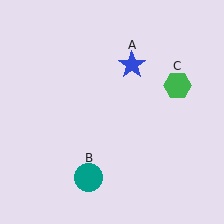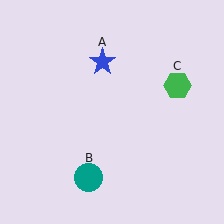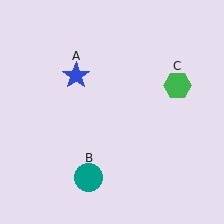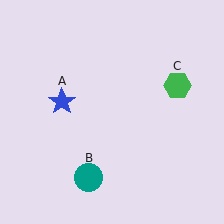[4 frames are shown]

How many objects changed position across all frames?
1 object changed position: blue star (object A).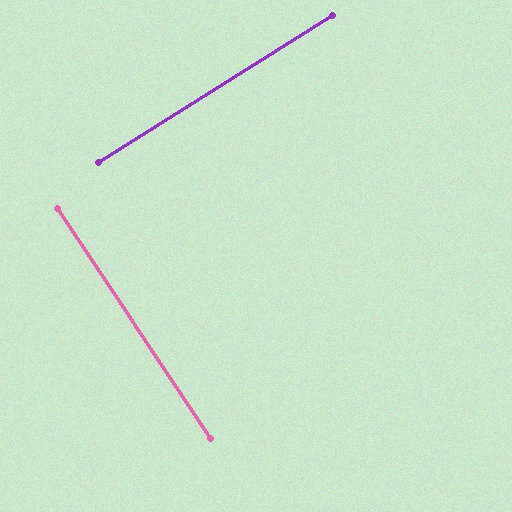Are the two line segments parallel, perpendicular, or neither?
Perpendicular — they meet at approximately 88°.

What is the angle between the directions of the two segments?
Approximately 88 degrees.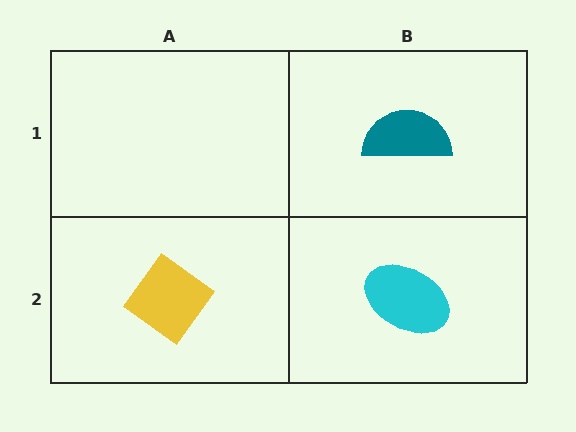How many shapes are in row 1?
1 shape.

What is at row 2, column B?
A cyan ellipse.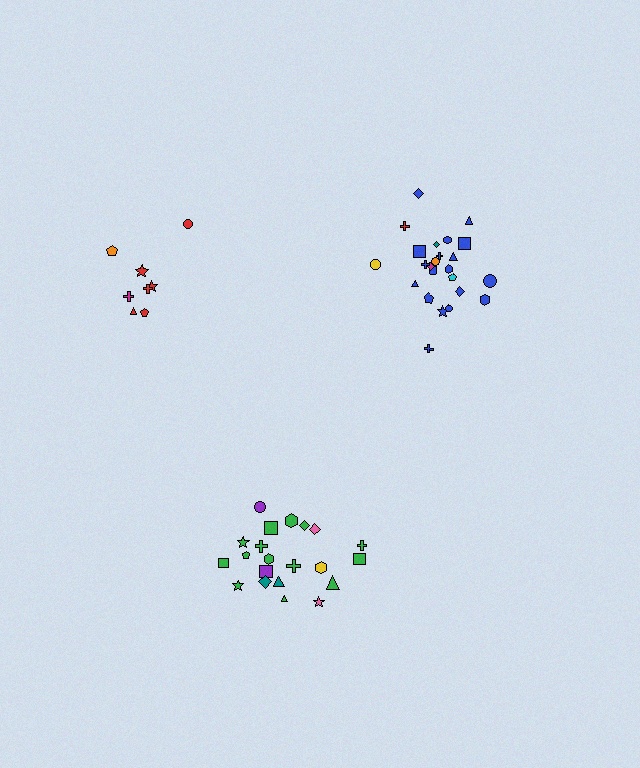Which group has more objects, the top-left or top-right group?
The top-right group.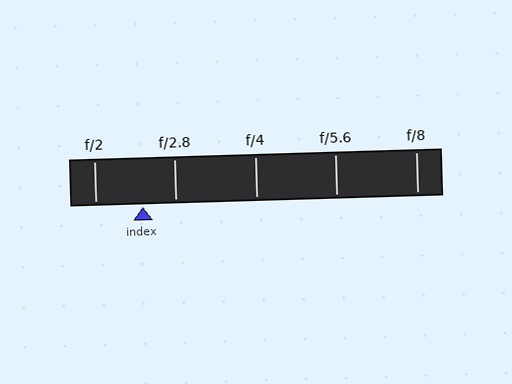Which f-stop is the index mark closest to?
The index mark is closest to f/2.8.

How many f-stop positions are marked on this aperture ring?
There are 5 f-stop positions marked.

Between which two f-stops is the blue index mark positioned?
The index mark is between f/2 and f/2.8.